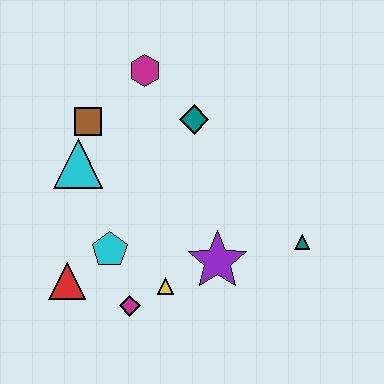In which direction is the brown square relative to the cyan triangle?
The brown square is above the cyan triangle.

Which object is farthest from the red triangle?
The teal triangle is farthest from the red triangle.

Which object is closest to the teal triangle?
The purple star is closest to the teal triangle.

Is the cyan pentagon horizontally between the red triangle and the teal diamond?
Yes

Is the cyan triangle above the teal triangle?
Yes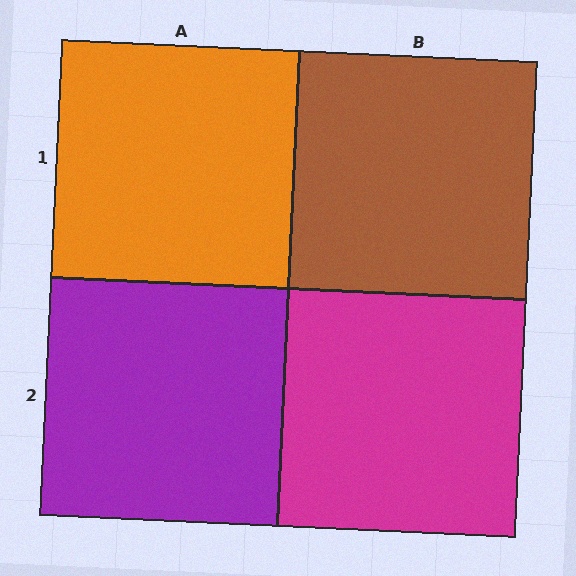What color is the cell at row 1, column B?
Brown.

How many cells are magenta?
1 cell is magenta.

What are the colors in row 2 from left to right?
Purple, magenta.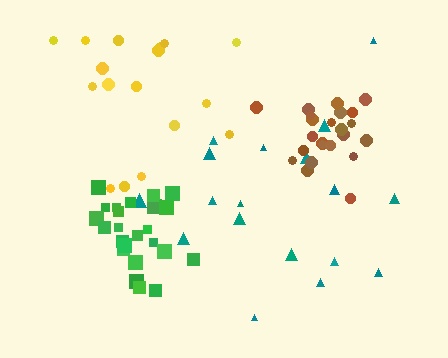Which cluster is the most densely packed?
Brown.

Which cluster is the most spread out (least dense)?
Teal.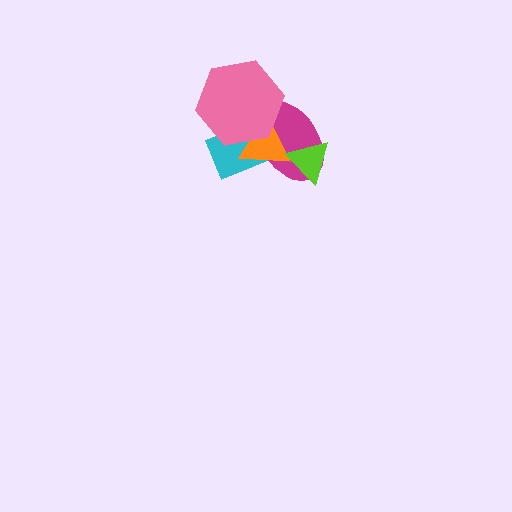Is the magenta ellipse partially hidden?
Yes, it is partially covered by another shape.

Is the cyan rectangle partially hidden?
Yes, it is partially covered by another shape.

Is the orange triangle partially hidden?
Yes, it is partially covered by another shape.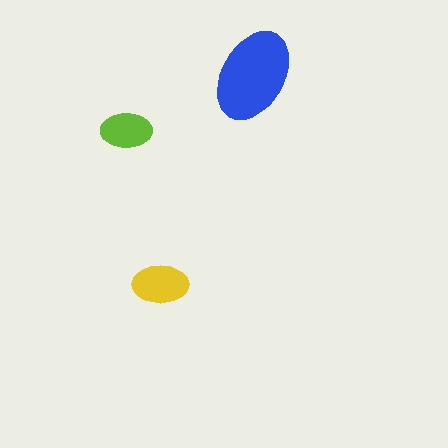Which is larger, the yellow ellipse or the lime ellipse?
The yellow one.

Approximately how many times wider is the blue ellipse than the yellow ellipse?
About 1.5 times wider.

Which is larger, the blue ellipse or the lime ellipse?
The blue one.